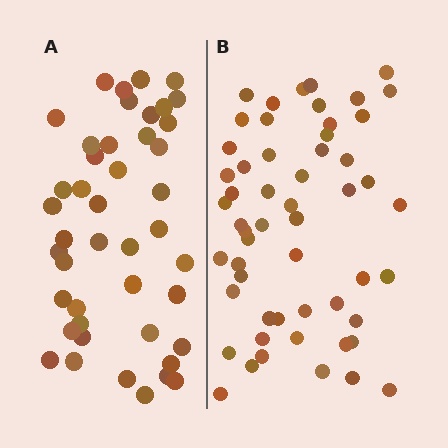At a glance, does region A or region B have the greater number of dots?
Region B (the right region) has more dots.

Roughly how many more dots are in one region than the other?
Region B has roughly 12 or so more dots than region A.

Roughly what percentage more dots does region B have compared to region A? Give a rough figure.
About 25% more.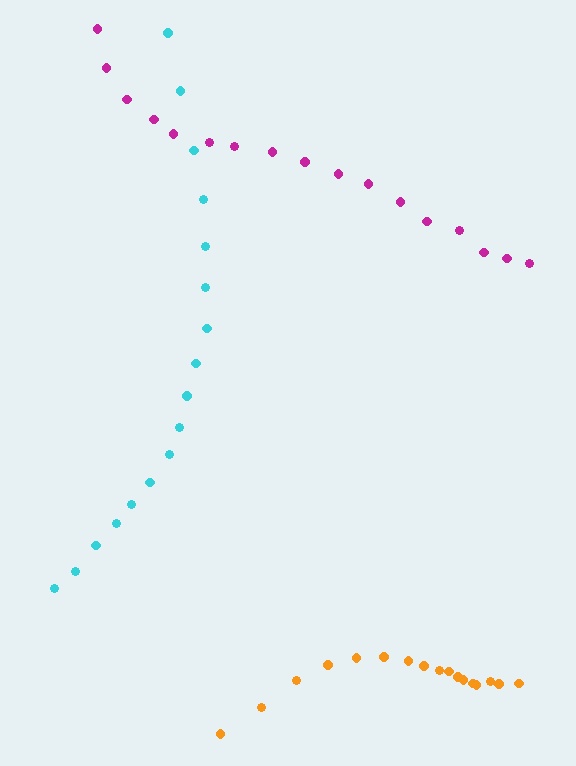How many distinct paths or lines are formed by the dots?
There are 3 distinct paths.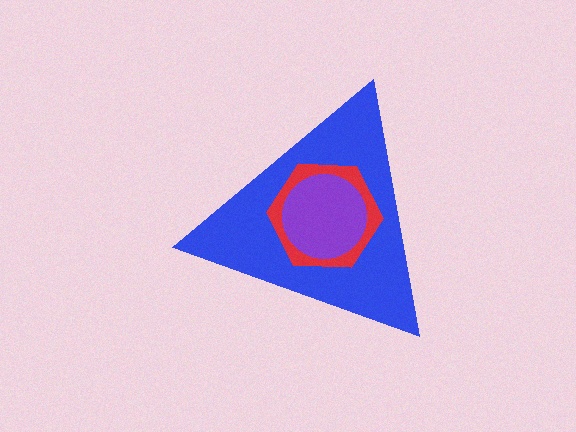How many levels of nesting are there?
3.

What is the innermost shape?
The purple circle.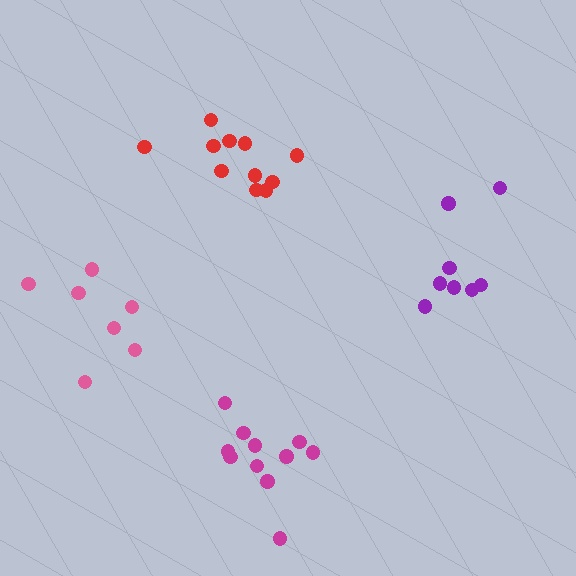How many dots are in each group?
Group 1: 7 dots, Group 2: 11 dots, Group 3: 8 dots, Group 4: 11 dots (37 total).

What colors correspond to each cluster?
The clusters are colored: pink, magenta, purple, red.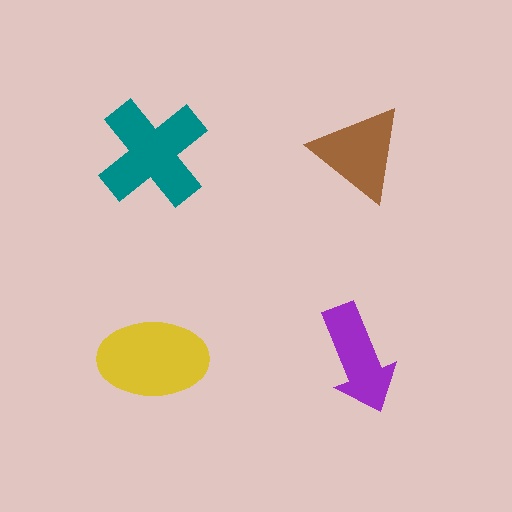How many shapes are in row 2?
2 shapes.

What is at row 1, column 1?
A teal cross.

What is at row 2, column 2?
A purple arrow.